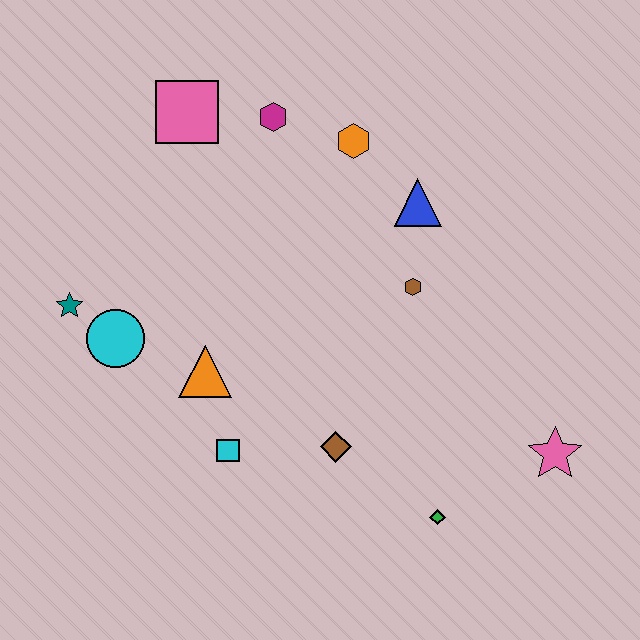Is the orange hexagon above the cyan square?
Yes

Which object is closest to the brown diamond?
The cyan square is closest to the brown diamond.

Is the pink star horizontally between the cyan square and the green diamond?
No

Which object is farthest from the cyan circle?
The pink star is farthest from the cyan circle.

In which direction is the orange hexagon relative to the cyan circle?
The orange hexagon is to the right of the cyan circle.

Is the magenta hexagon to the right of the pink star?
No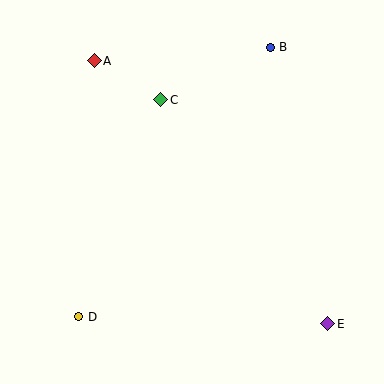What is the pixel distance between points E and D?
The distance between E and D is 249 pixels.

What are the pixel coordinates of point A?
Point A is at (94, 61).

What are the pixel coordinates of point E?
Point E is at (328, 324).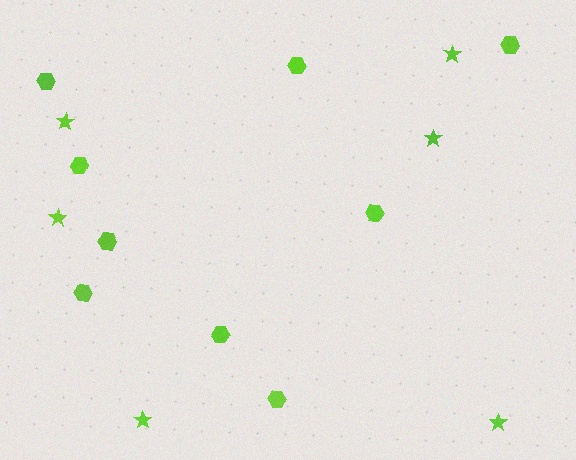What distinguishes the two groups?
There are 2 groups: one group of hexagons (9) and one group of stars (6).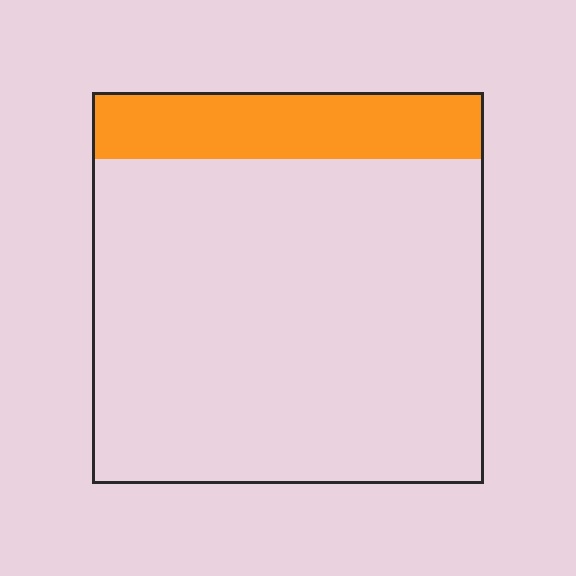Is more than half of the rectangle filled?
No.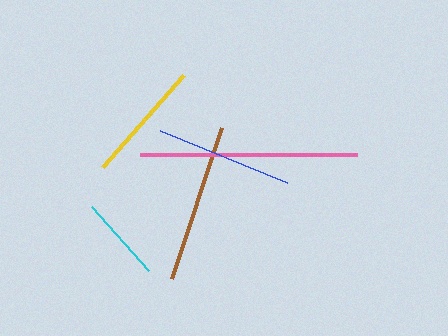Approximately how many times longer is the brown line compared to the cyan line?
The brown line is approximately 1.9 times the length of the cyan line.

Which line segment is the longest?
The pink line is the longest at approximately 217 pixels.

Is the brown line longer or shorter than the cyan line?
The brown line is longer than the cyan line.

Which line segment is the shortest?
The cyan line is the shortest at approximately 86 pixels.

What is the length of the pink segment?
The pink segment is approximately 217 pixels long.